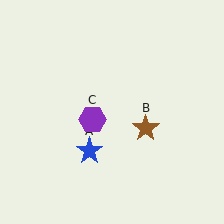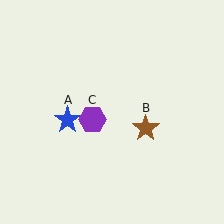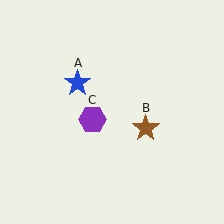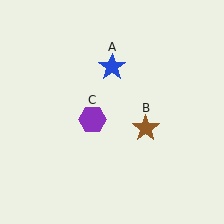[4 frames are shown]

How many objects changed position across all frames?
1 object changed position: blue star (object A).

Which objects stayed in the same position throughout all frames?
Brown star (object B) and purple hexagon (object C) remained stationary.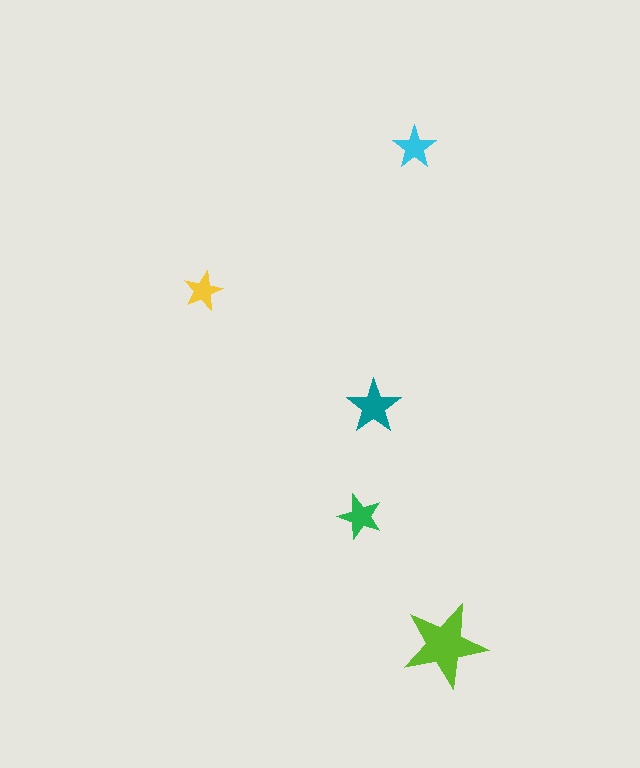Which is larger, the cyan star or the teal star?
The teal one.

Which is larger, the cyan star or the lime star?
The lime one.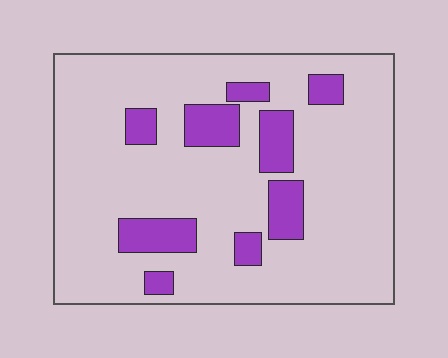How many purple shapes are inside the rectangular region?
9.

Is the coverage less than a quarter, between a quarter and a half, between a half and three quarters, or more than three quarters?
Less than a quarter.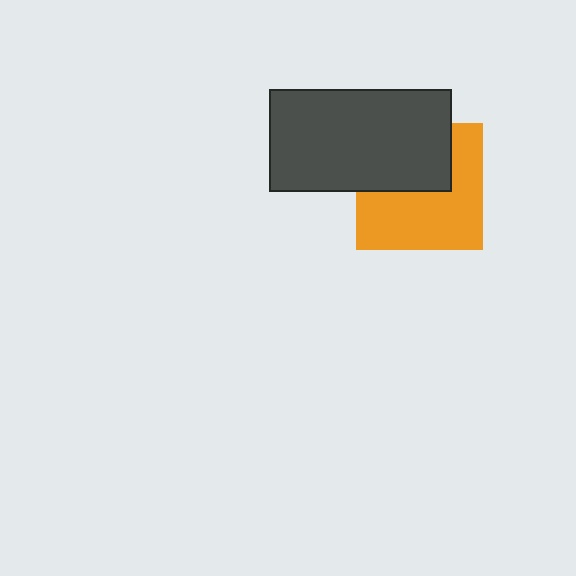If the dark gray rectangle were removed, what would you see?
You would see the complete orange square.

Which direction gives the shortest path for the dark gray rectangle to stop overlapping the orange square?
Moving up gives the shortest separation.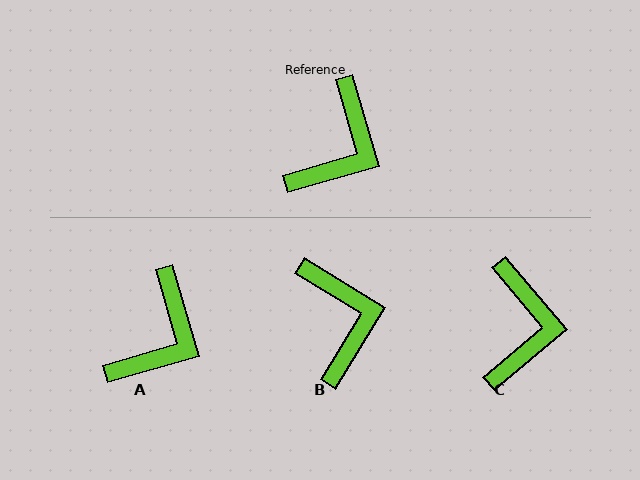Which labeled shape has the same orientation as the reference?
A.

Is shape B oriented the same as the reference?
No, it is off by about 43 degrees.